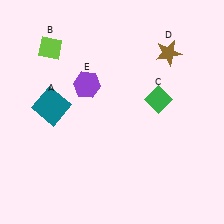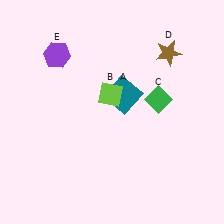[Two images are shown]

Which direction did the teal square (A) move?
The teal square (A) moved right.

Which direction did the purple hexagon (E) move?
The purple hexagon (E) moved left.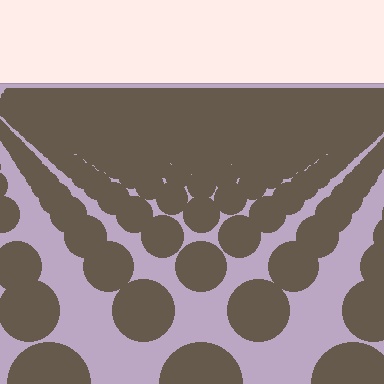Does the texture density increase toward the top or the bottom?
Density increases toward the top.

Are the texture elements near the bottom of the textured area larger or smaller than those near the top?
Larger. Near the bottom, elements are closer to the viewer and appear at a bigger on-screen size.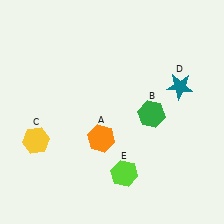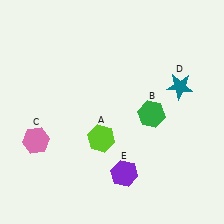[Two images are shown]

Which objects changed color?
A changed from orange to lime. C changed from yellow to pink. E changed from lime to purple.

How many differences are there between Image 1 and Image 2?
There are 3 differences between the two images.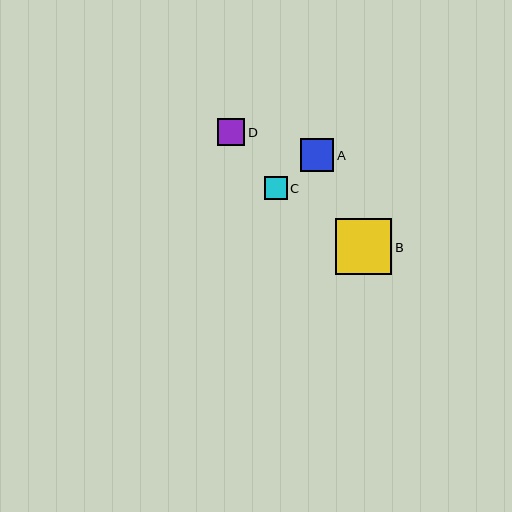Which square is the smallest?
Square C is the smallest with a size of approximately 23 pixels.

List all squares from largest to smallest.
From largest to smallest: B, A, D, C.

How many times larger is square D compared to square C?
Square D is approximately 1.2 times the size of square C.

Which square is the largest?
Square B is the largest with a size of approximately 56 pixels.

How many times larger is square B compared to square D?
Square B is approximately 2.1 times the size of square D.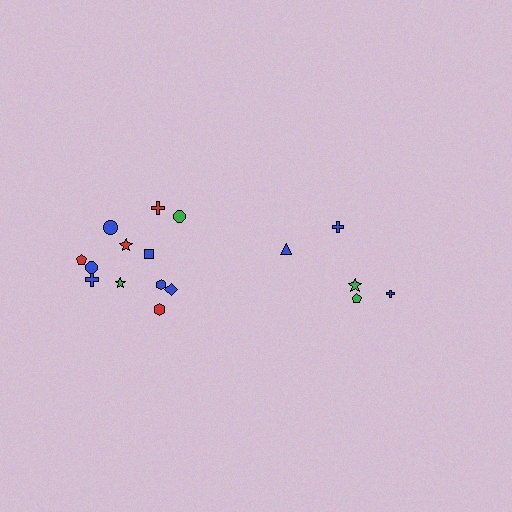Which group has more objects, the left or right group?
The left group.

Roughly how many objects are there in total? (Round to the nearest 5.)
Roughly 15 objects in total.